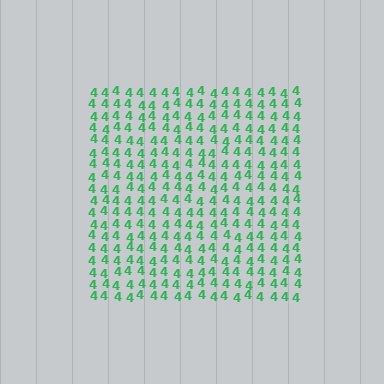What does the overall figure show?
The overall figure shows a square.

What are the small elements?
The small elements are digit 4's.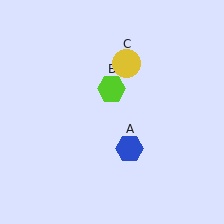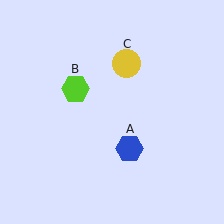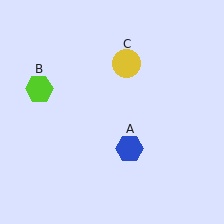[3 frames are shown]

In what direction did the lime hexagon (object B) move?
The lime hexagon (object B) moved left.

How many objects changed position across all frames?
1 object changed position: lime hexagon (object B).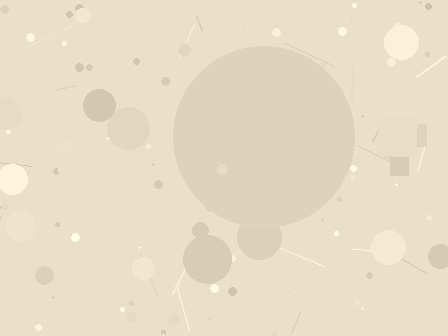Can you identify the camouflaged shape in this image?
The camouflaged shape is a circle.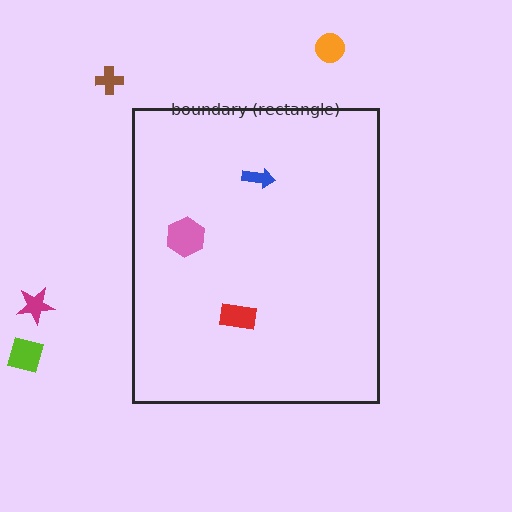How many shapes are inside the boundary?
3 inside, 4 outside.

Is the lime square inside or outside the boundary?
Outside.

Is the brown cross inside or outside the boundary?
Outside.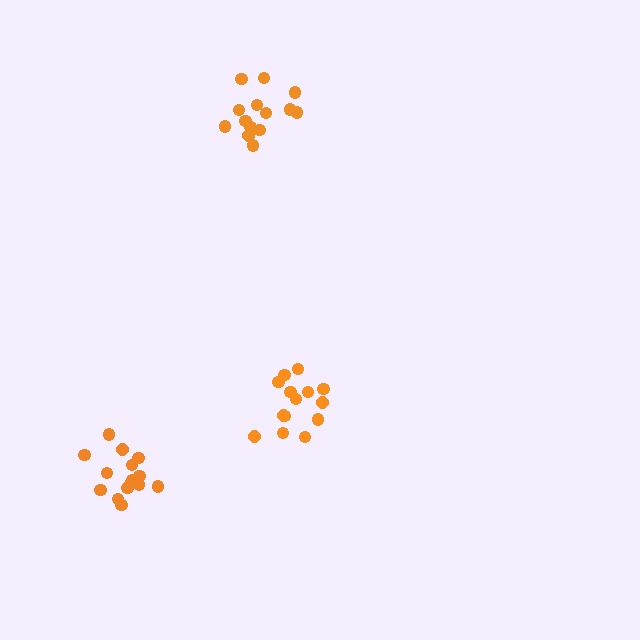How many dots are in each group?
Group 1: 14 dots, Group 2: 14 dots, Group 3: 15 dots (43 total).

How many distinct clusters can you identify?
There are 3 distinct clusters.